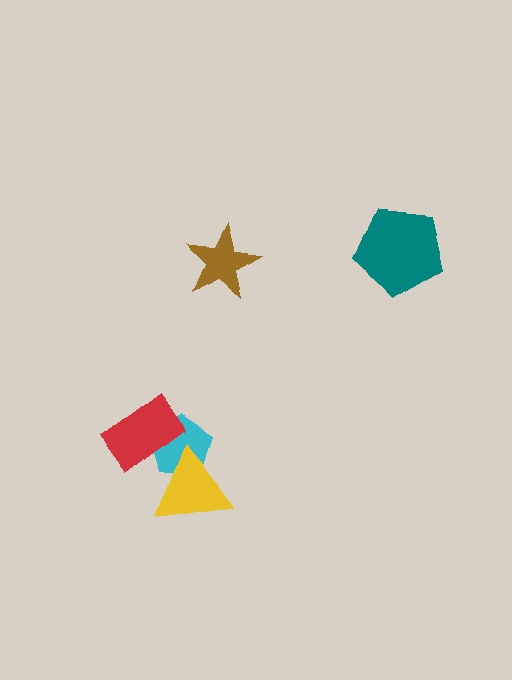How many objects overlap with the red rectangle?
1 object overlaps with the red rectangle.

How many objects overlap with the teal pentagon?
0 objects overlap with the teal pentagon.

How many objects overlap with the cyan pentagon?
2 objects overlap with the cyan pentagon.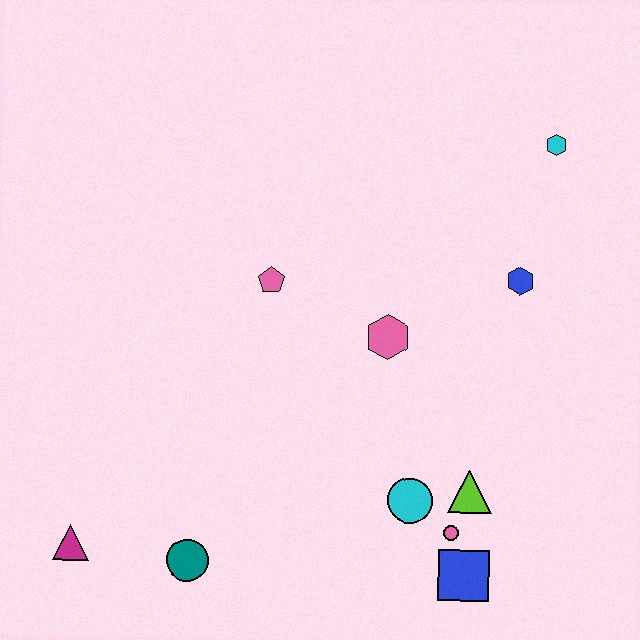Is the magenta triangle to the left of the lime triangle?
Yes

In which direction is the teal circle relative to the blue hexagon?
The teal circle is to the left of the blue hexagon.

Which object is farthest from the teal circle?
The cyan hexagon is farthest from the teal circle.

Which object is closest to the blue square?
The pink circle is closest to the blue square.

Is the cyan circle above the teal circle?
Yes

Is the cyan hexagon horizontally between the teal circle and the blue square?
No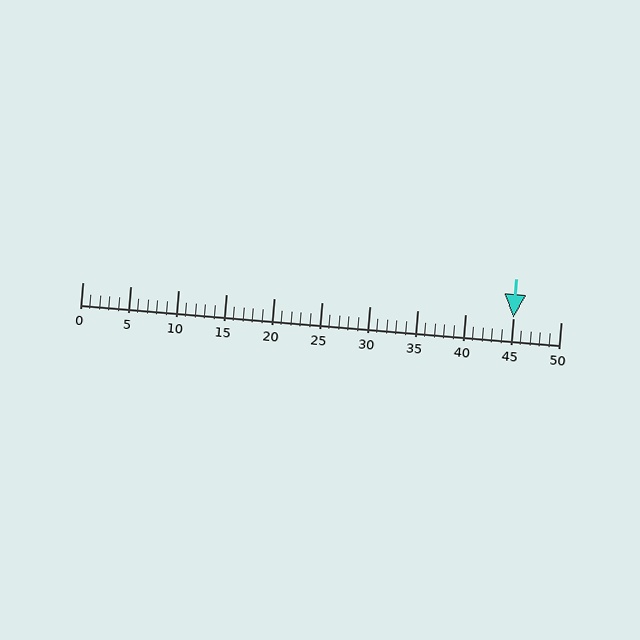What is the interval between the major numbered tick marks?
The major tick marks are spaced 5 units apart.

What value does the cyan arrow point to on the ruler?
The cyan arrow points to approximately 45.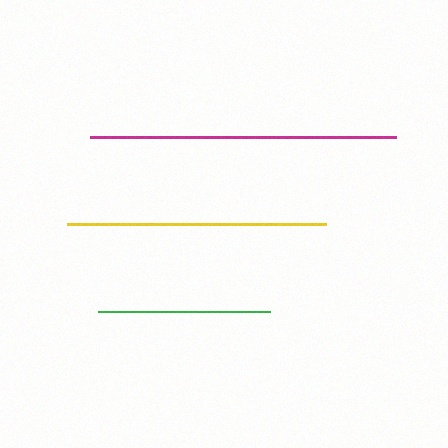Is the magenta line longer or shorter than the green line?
The magenta line is longer than the green line.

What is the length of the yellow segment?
The yellow segment is approximately 260 pixels long.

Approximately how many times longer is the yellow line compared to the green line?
The yellow line is approximately 1.5 times the length of the green line.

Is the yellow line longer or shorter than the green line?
The yellow line is longer than the green line.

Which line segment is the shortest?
The green line is the shortest at approximately 172 pixels.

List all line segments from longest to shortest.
From longest to shortest: magenta, yellow, green.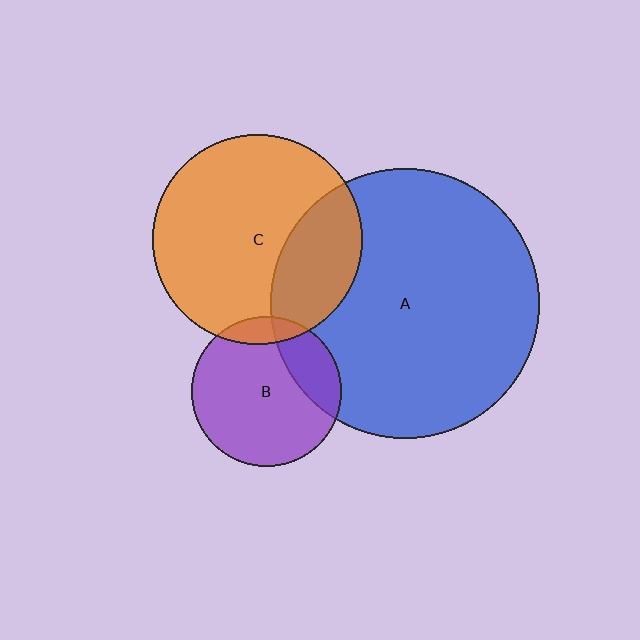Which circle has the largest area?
Circle A (blue).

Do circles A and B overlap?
Yes.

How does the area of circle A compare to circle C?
Approximately 1.7 times.